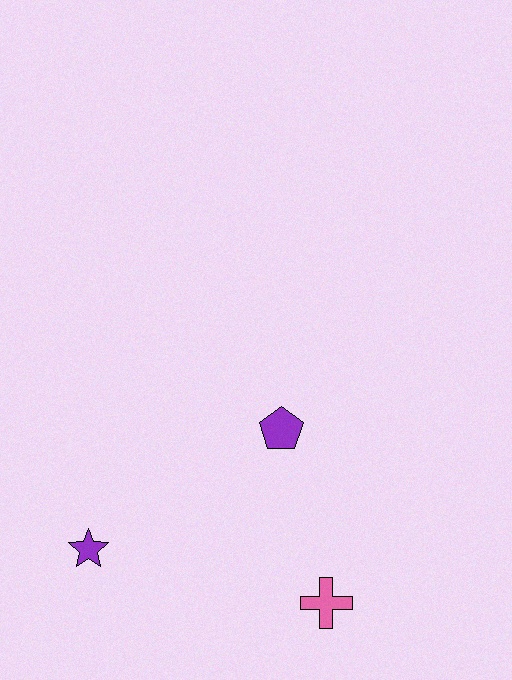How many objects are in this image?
There are 3 objects.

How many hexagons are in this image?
There are no hexagons.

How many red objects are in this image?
There are no red objects.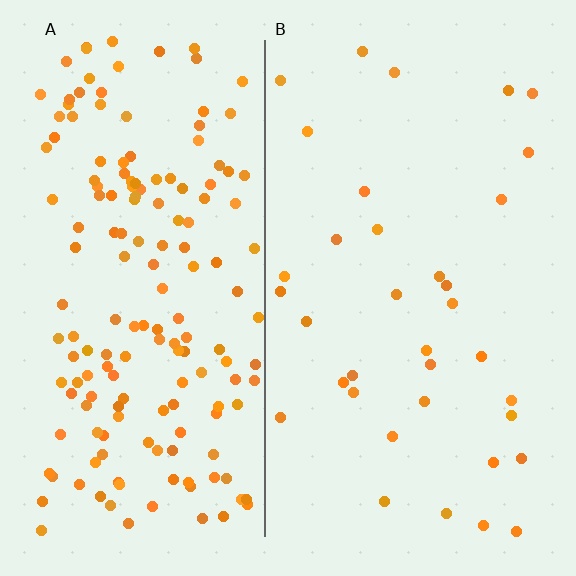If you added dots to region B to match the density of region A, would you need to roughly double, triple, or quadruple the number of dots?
Approximately quadruple.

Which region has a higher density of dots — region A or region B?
A (the left).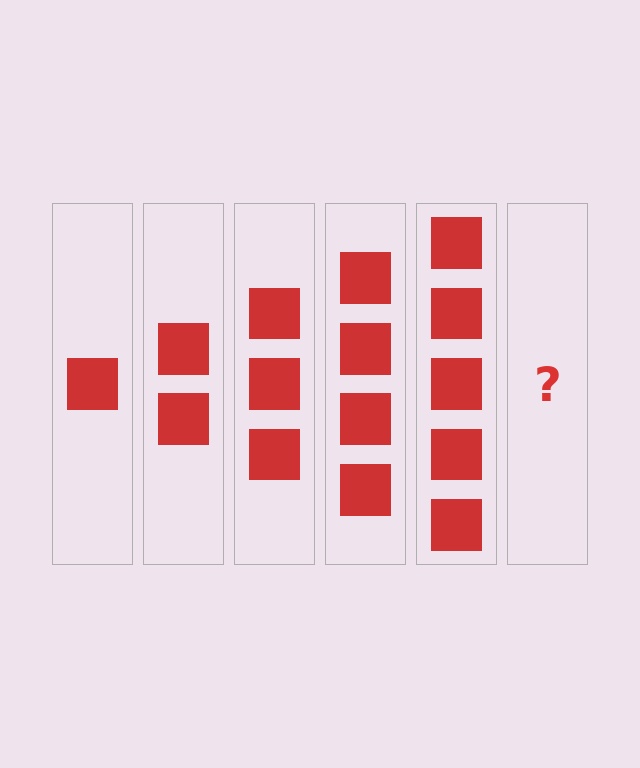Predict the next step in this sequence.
The next step is 6 squares.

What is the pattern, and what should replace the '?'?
The pattern is that each step adds one more square. The '?' should be 6 squares.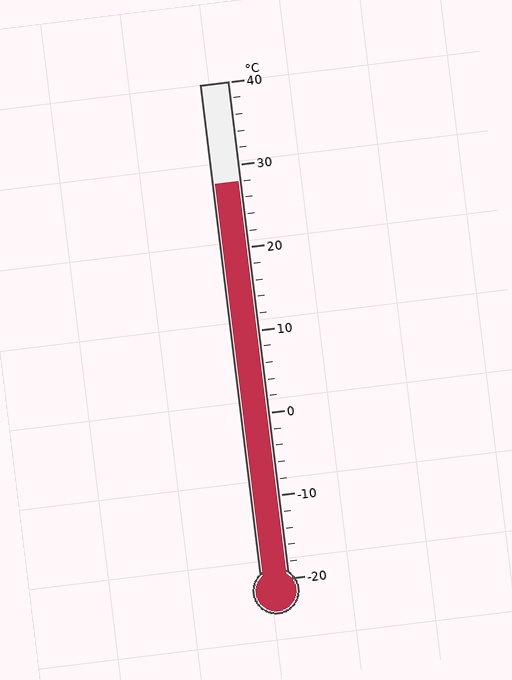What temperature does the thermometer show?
The thermometer shows approximately 28°C.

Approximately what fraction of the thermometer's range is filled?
The thermometer is filled to approximately 80% of its range.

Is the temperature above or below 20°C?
The temperature is above 20°C.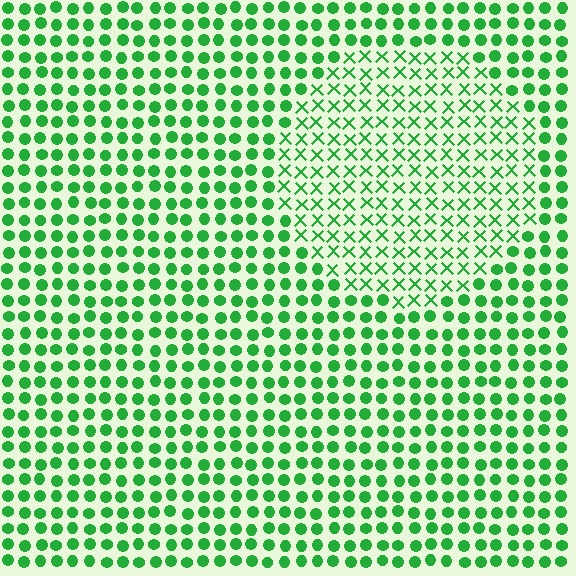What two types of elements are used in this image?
The image uses X marks inside the circle region and circles outside it.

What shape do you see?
I see a circle.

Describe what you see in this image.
The image is filled with small green elements arranged in a uniform grid. A circle-shaped region contains X marks, while the surrounding area contains circles. The boundary is defined purely by the change in element shape.